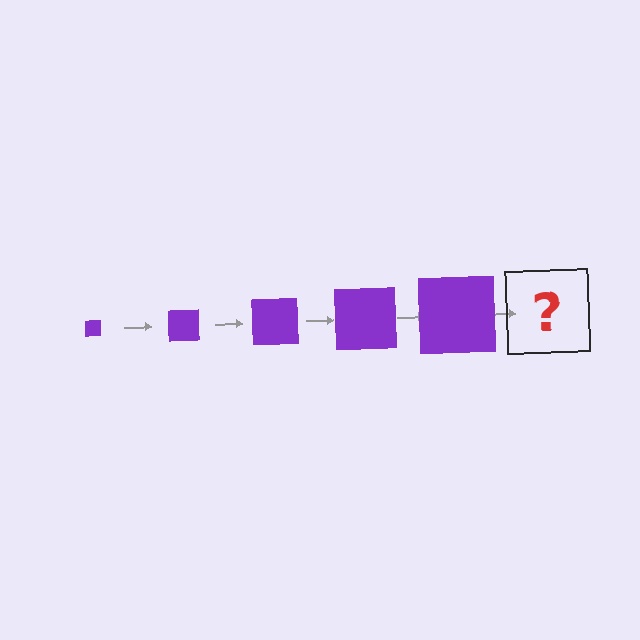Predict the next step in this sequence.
The next step is a purple square, larger than the previous one.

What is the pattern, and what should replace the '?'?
The pattern is that the square gets progressively larger each step. The '?' should be a purple square, larger than the previous one.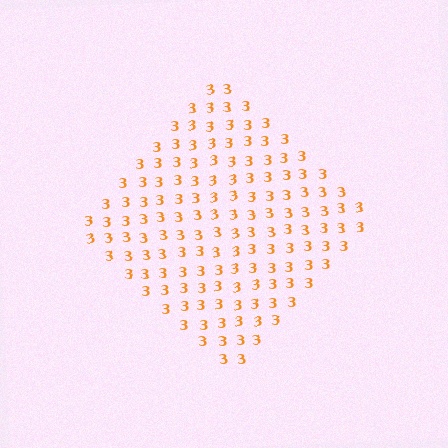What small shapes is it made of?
It is made of small digit 3's.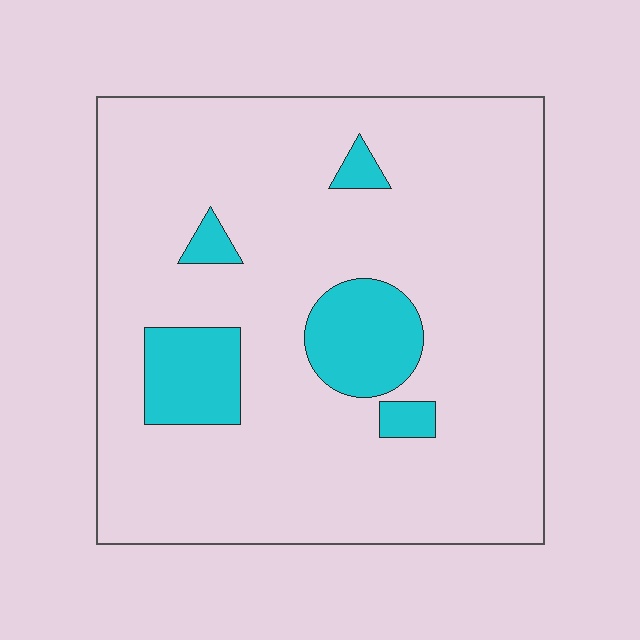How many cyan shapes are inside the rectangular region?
5.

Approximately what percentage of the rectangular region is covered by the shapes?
Approximately 15%.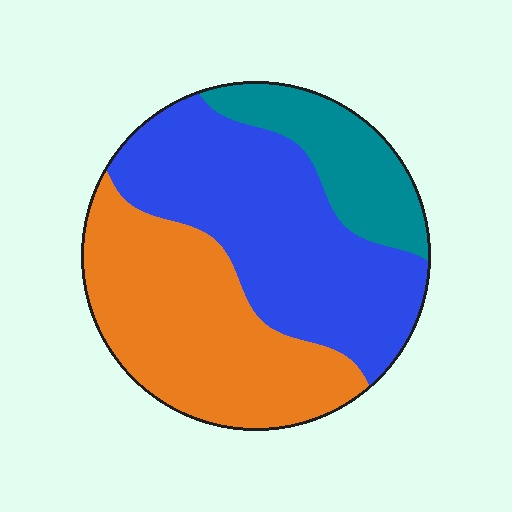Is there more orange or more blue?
Blue.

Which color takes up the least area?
Teal, at roughly 15%.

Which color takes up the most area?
Blue, at roughly 45%.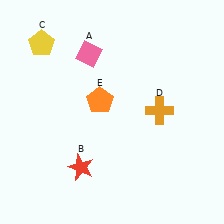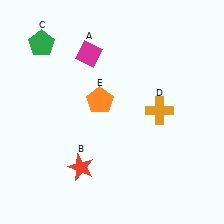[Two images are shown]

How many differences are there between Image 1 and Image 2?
There are 2 differences between the two images.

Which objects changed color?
A changed from pink to magenta. C changed from yellow to green.